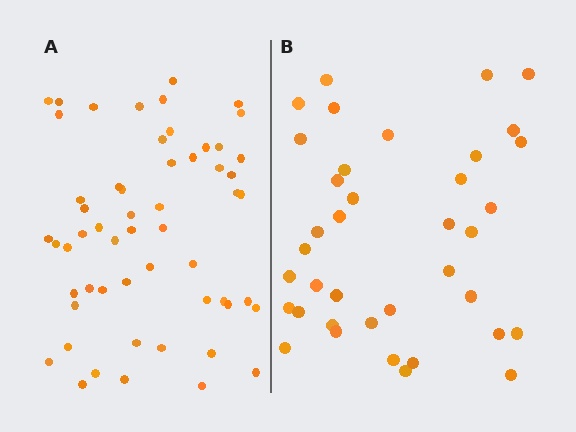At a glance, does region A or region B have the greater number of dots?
Region A (the left region) has more dots.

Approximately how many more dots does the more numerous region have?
Region A has approximately 20 more dots than region B.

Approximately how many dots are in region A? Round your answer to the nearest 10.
About 60 dots. (The exact count is 56, which rounds to 60.)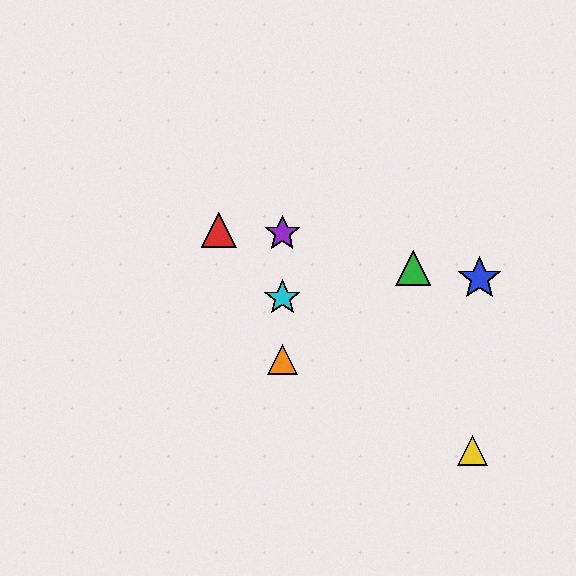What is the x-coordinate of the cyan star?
The cyan star is at x≈282.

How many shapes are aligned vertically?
3 shapes (the purple star, the orange triangle, the cyan star) are aligned vertically.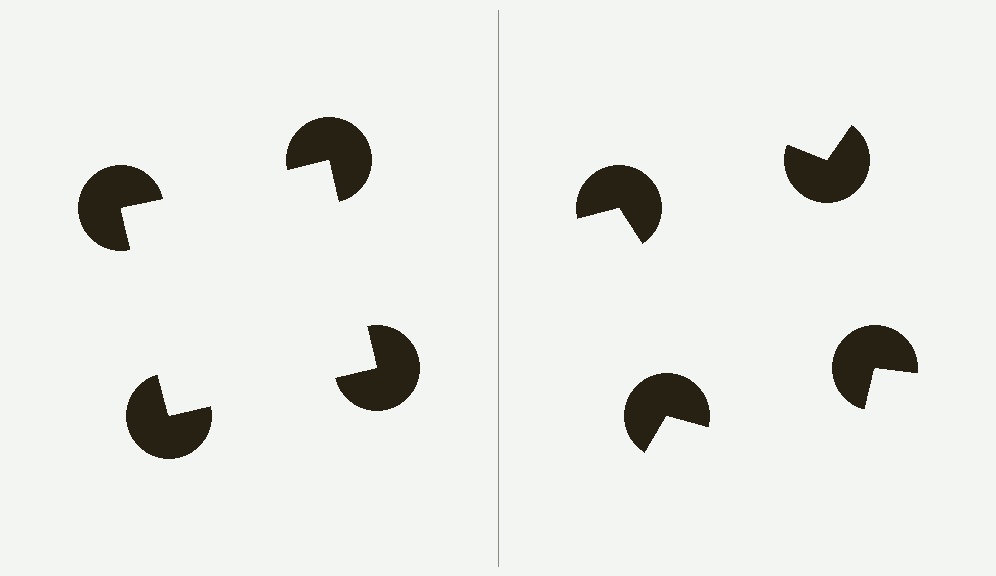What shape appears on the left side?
An illusory square.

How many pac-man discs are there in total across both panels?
8 — 4 on each side.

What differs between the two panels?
The pac-man discs are positioned identically on both sides; only the wedge orientations differ. On the left they align to a square; on the right they are misaligned.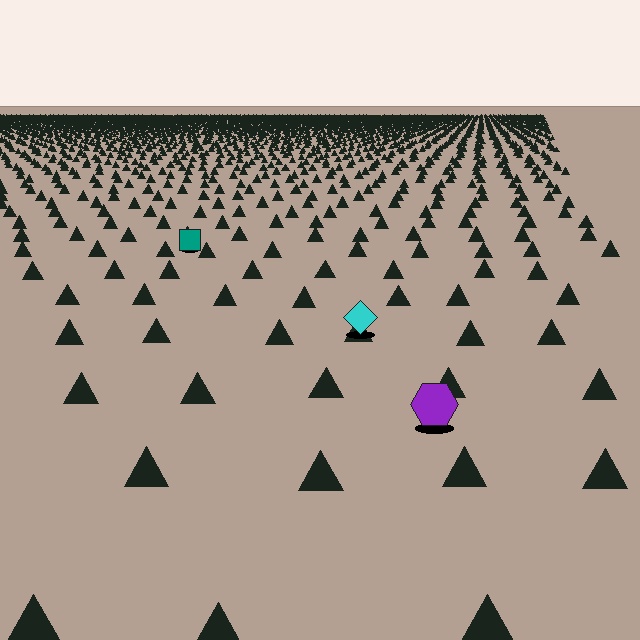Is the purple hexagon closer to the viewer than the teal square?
Yes. The purple hexagon is closer — you can tell from the texture gradient: the ground texture is coarser near it.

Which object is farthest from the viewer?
The teal square is farthest from the viewer. It appears smaller and the ground texture around it is denser.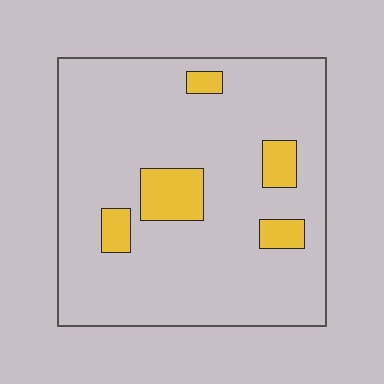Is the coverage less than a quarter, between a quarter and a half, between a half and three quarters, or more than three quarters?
Less than a quarter.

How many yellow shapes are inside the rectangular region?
5.